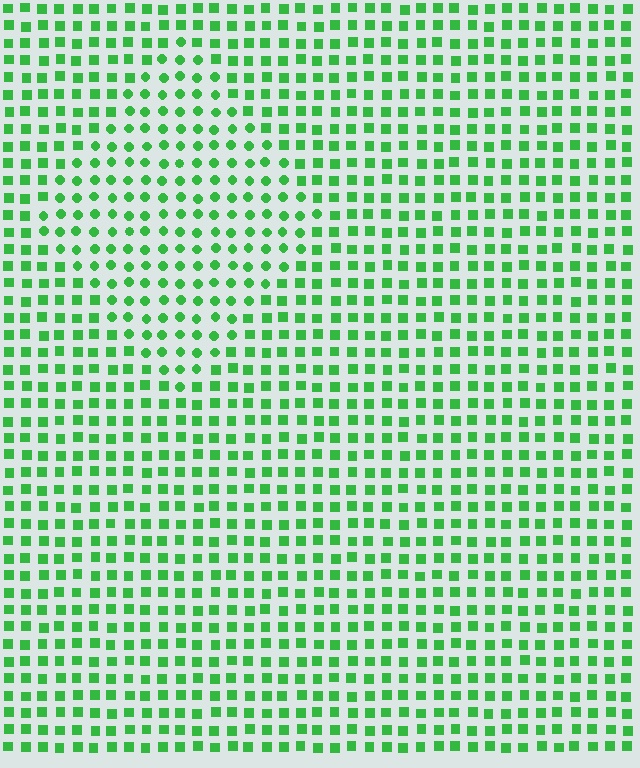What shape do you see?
I see a diamond.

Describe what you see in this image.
The image is filled with small green elements arranged in a uniform grid. A diamond-shaped region contains circles, while the surrounding area contains squares. The boundary is defined purely by the change in element shape.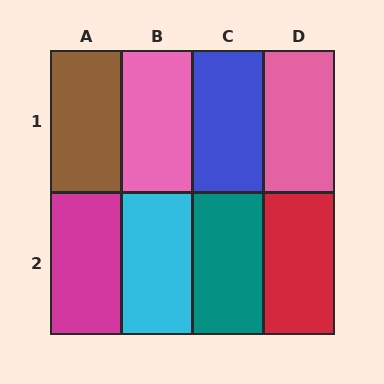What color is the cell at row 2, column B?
Cyan.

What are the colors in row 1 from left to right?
Brown, pink, blue, pink.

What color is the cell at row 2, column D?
Red.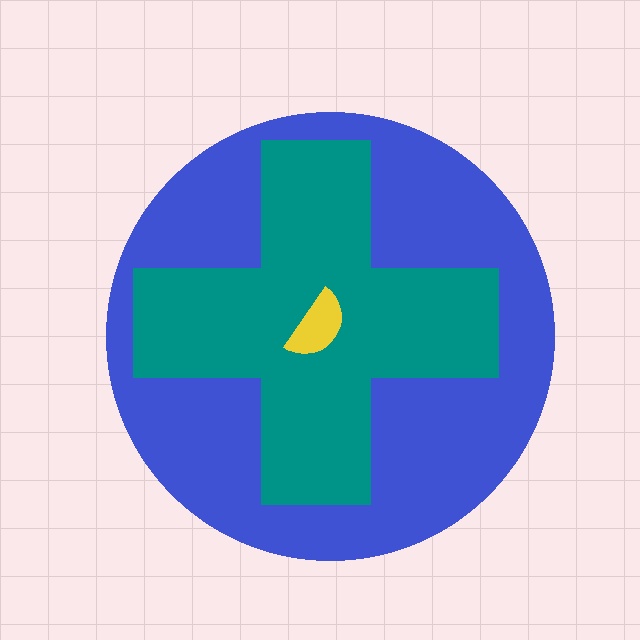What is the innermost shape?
The yellow semicircle.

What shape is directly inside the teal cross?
The yellow semicircle.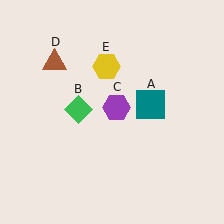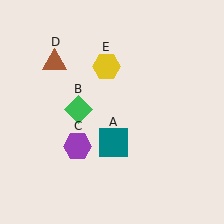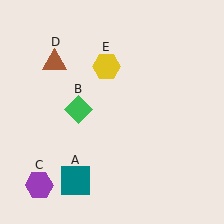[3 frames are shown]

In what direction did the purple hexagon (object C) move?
The purple hexagon (object C) moved down and to the left.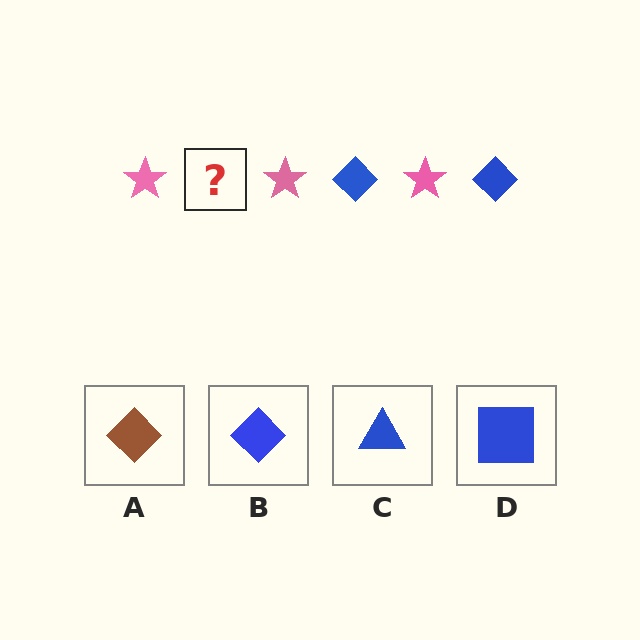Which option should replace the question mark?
Option B.